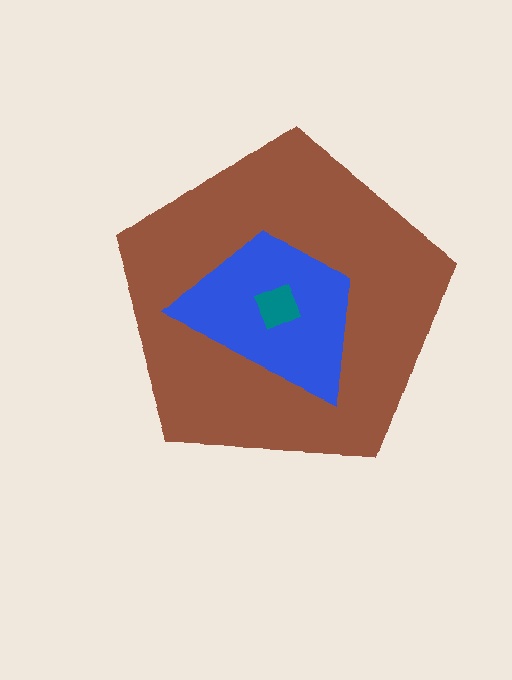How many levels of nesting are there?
3.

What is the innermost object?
The teal diamond.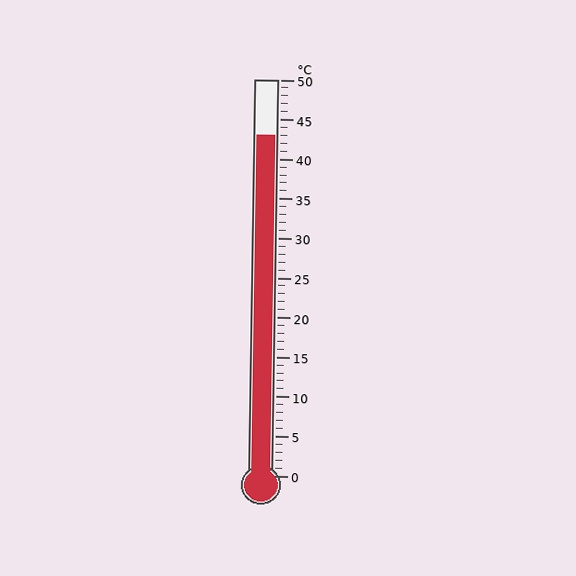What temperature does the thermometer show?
The thermometer shows approximately 43°C.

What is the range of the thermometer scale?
The thermometer scale ranges from 0°C to 50°C.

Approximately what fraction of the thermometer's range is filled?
The thermometer is filled to approximately 85% of its range.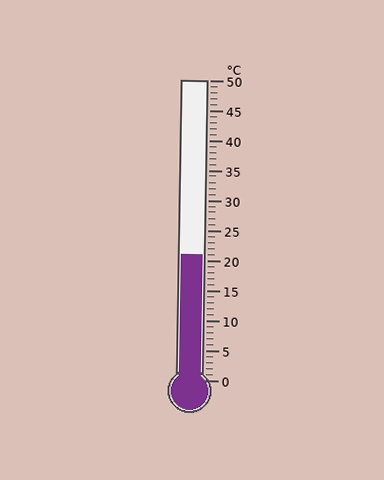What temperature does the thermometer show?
The thermometer shows approximately 21°C.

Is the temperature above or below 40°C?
The temperature is below 40°C.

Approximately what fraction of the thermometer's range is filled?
The thermometer is filled to approximately 40% of its range.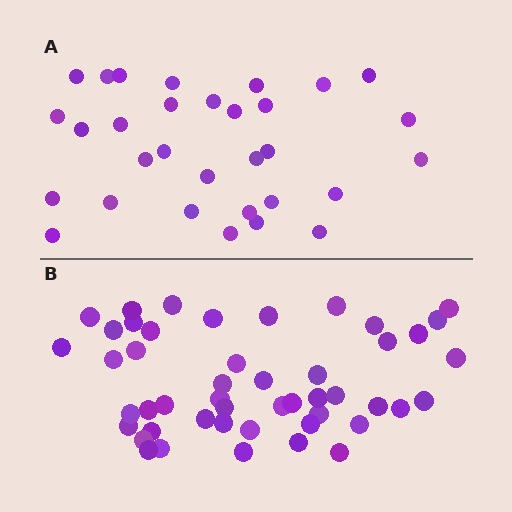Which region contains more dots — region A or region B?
Region B (the bottom region) has more dots.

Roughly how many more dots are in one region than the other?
Region B has approximately 15 more dots than region A.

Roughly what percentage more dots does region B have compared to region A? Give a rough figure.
About 55% more.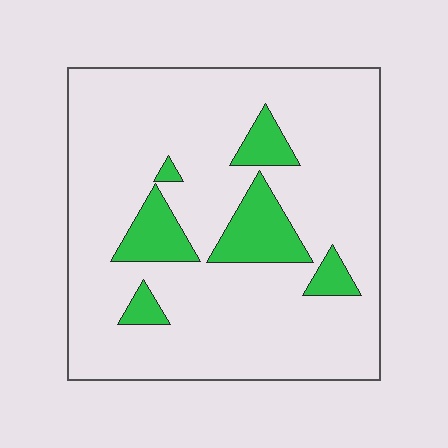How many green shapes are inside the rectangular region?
6.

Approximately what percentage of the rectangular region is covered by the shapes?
Approximately 15%.